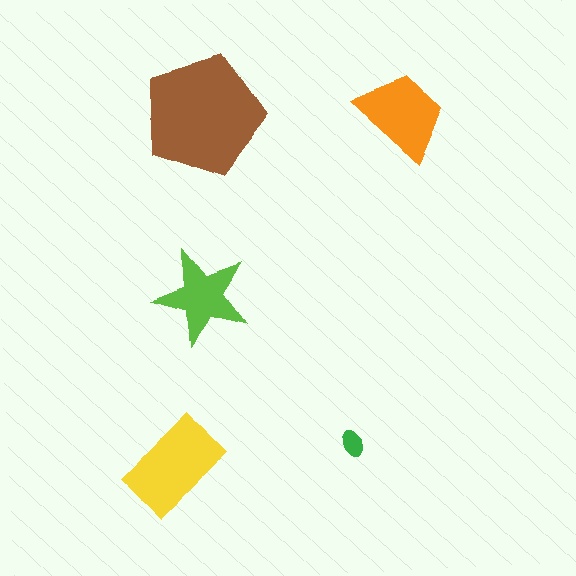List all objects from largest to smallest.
The brown pentagon, the yellow rectangle, the orange trapezoid, the lime star, the green ellipse.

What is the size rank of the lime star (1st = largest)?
4th.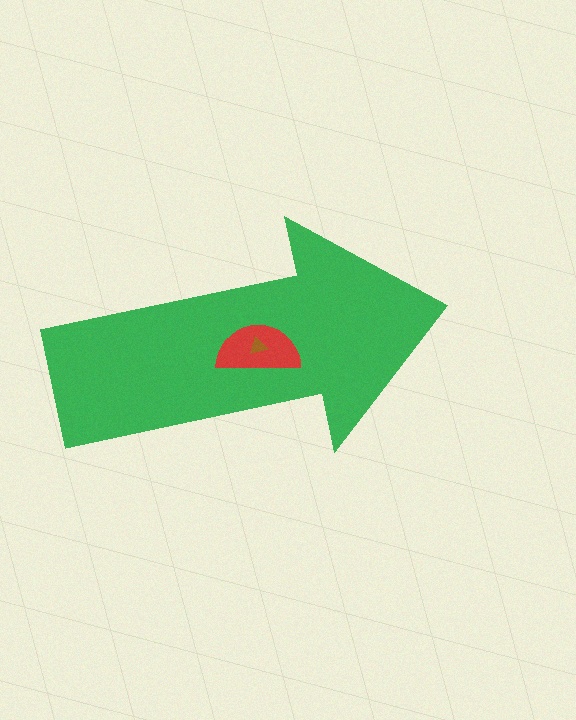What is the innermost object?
The brown triangle.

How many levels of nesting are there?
3.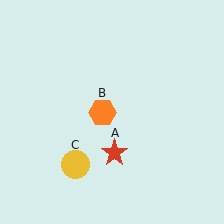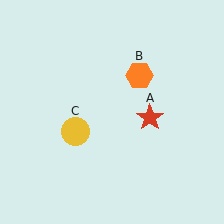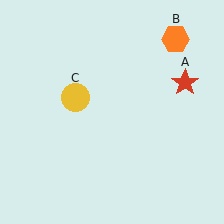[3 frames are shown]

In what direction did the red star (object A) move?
The red star (object A) moved up and to the right.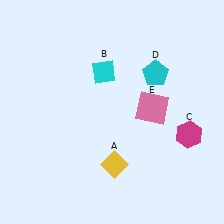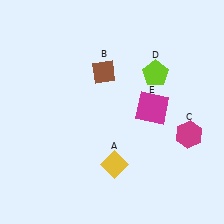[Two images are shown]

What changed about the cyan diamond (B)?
In Image 1, B is cyan. In Image 2, it changed to brown.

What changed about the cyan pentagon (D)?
In Image 1, D is cyan. In Image 2, it changed to lime.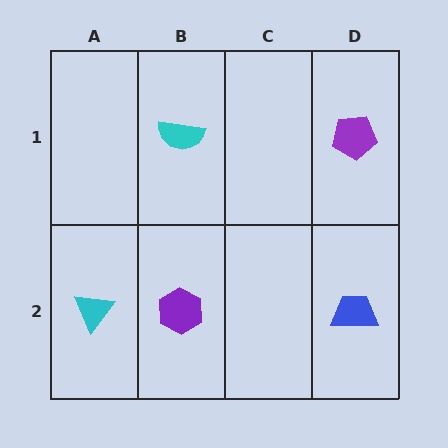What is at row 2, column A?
A cyan triangle.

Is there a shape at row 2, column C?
No, that cell is empty.